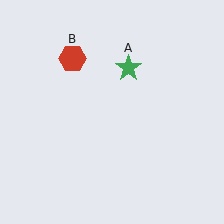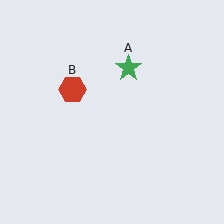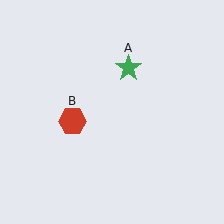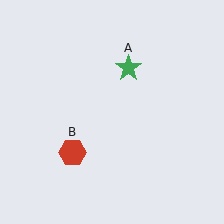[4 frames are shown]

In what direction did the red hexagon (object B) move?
The red hexagon (object B) moved down.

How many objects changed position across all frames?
1 object changed position: red hexagon (object B).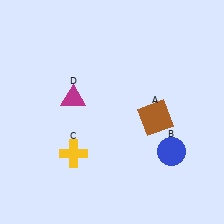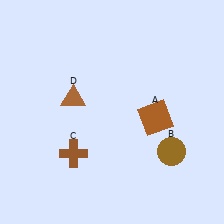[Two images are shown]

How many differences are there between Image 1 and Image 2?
There are 3 differences between the two images.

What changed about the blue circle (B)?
In Image 1, B is blue. In Image 2, it changed to brown.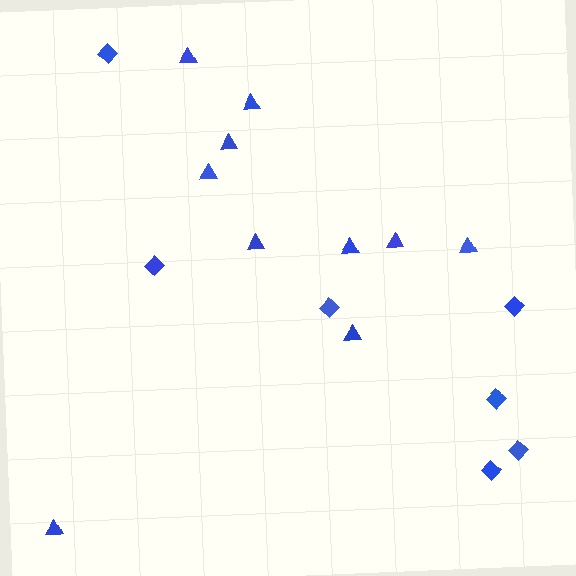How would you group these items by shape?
There are 2 groups: one group of triangles (10) and one group of diamonds (7).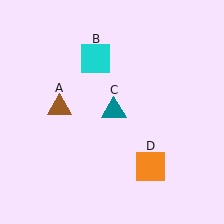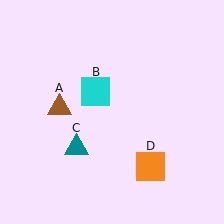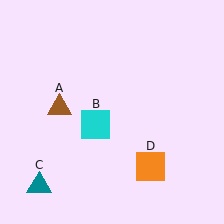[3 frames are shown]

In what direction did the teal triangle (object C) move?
The teal triangle (object C) moved down and to the left.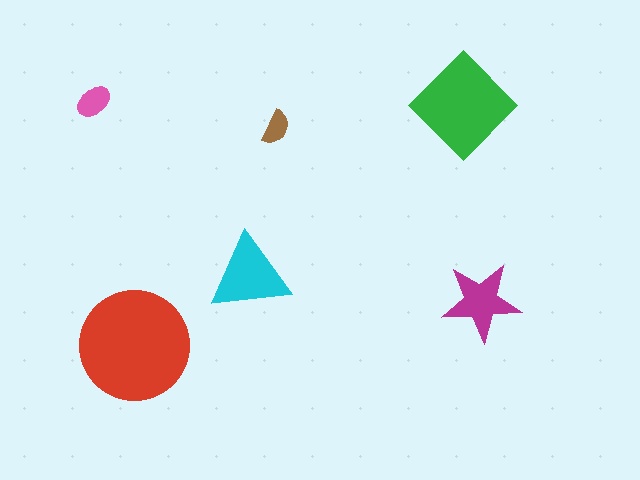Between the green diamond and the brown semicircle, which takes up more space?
The green diamond.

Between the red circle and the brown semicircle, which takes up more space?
The red circle.